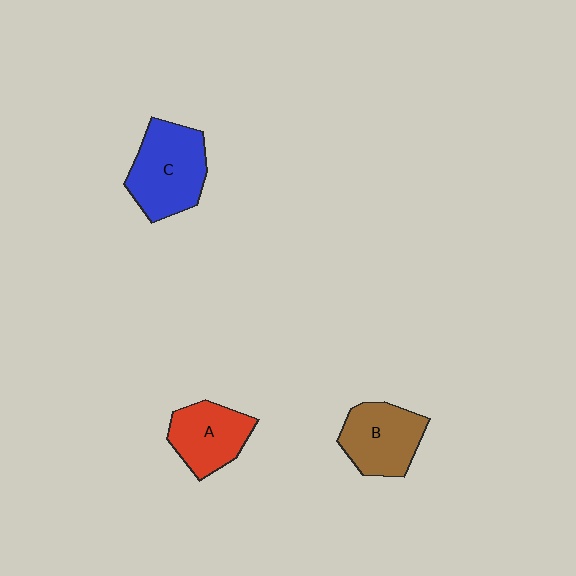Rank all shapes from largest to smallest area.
From largest to smallest: C (blue), B (brown), A (red).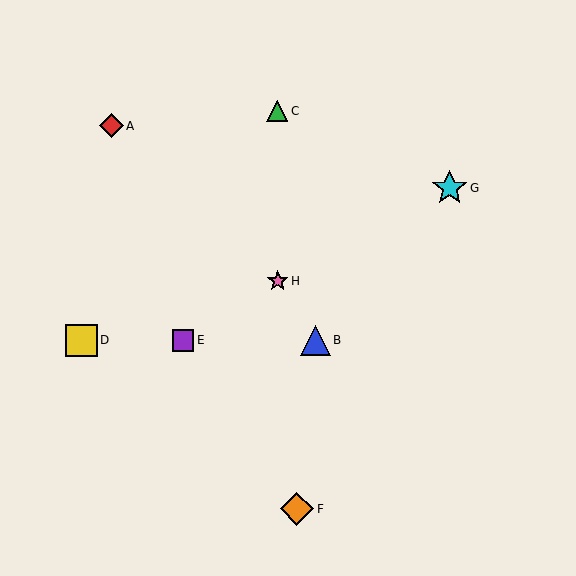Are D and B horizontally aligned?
Yes, both are at y≈340.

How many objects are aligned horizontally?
3 objects (B, D, E) are aligned horizontally.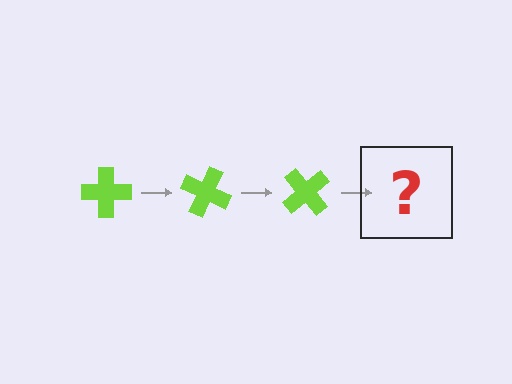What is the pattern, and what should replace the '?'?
The pattern is that the cross rotates 25 degrees each step. The '?' should be a lime cross rotated 75 degrees.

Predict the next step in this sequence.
The next step is a lime cross rotated 75 degrees.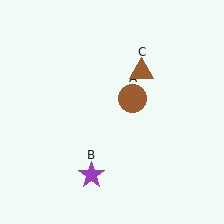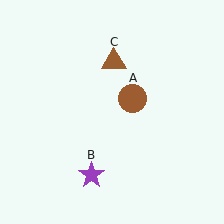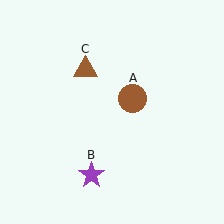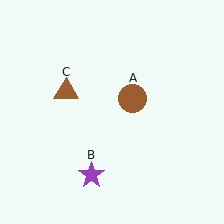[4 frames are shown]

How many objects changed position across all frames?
1 object changed position: brown triangle (object C).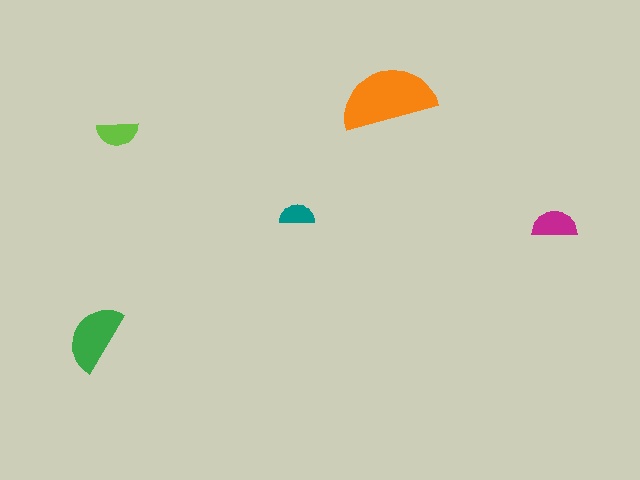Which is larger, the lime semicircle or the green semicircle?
The green one.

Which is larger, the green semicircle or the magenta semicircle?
The green one.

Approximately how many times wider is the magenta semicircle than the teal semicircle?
About 1.5 times wider.